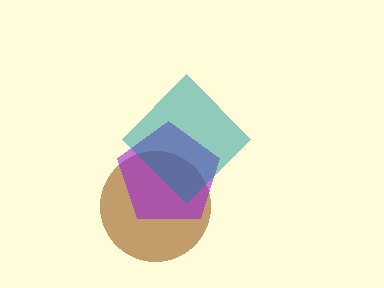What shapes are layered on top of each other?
The layered shapes are: a brown circle, a purple pentagon, a teal diamond.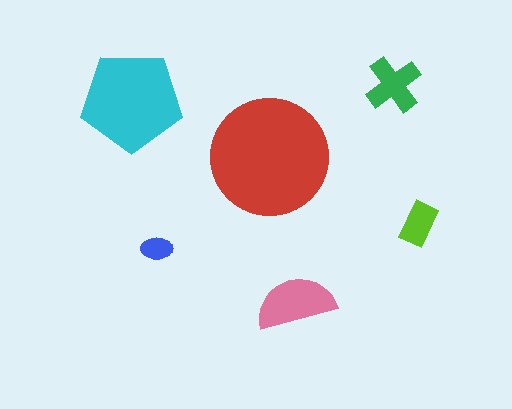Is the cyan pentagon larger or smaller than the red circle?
Smaller.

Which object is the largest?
The red circle.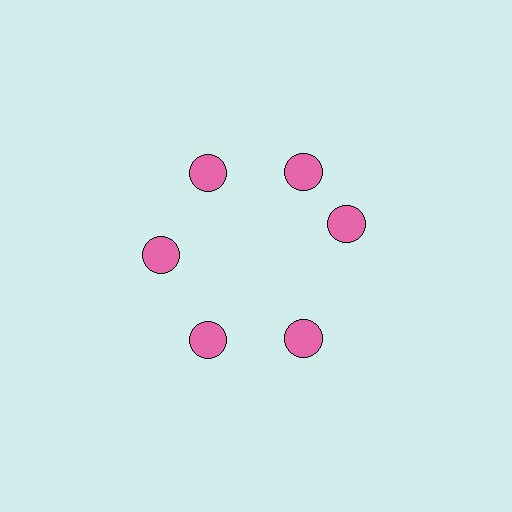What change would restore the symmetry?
The symmetry would be restored by rotating it back into even spacing with its neighbors so that all 6 circles sit at equal angles and equal distance from the center.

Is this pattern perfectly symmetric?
No. The 6 pink circles are arranged in a ring, but one element near the 3 o'clock position is rotated out of alignment along the ring, breaking the 6-fold rotational symmetry.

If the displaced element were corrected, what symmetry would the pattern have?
It would have 6-fold rotational symmetry — the pattern would map onto itself every 60 degrees.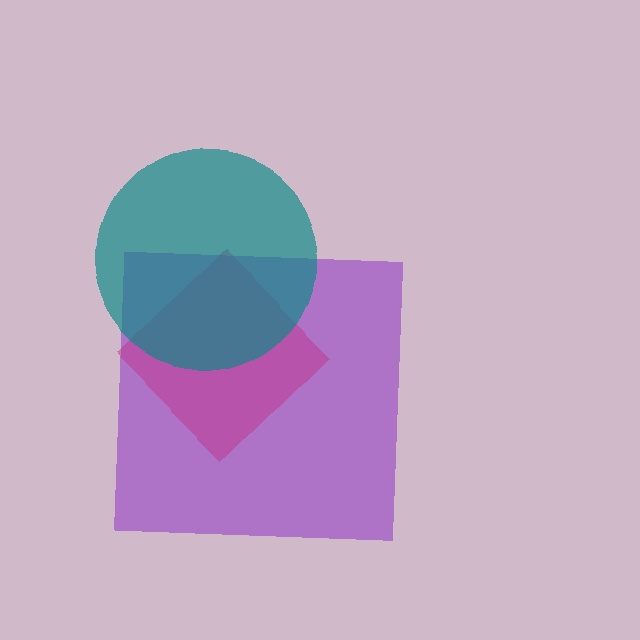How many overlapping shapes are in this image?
There are 3 overlapping shapes in the image.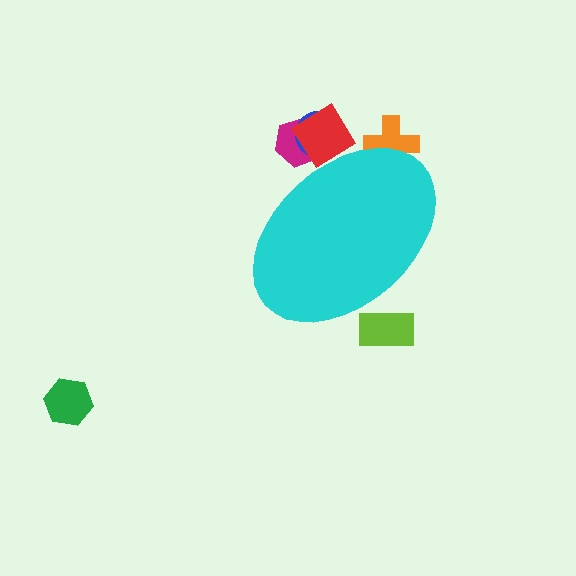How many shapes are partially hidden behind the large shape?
5 shapes are partially hidden.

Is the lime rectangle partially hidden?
Yes, the lime rectangle is partially hidden behind the cyan ellipse.